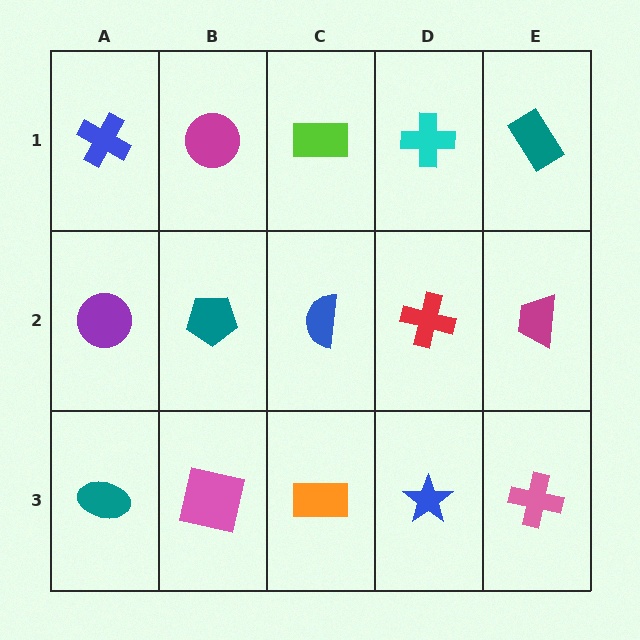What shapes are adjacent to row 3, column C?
A blue semicircle (row 2, column C), a pink square (row 3, column B), a blue star (row 3, column D).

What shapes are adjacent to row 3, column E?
A magenta trapezoid (row 2, column E), a blue star (row 3, column D).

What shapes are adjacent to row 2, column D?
A cyan cross (row 1, column D), a blue star (row 3, column D), a blue semicircle (row 2, column C), a magenta trapezoid (row 2, column E).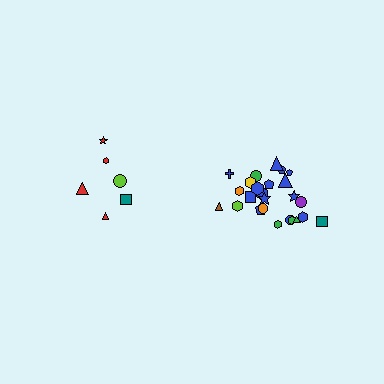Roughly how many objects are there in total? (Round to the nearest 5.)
Roughly 30 objects in total.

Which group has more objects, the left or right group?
The right group.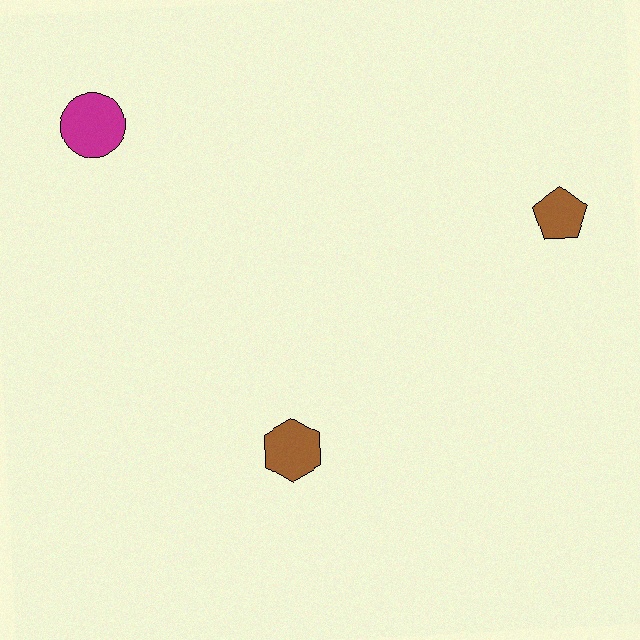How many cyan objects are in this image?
There are no cyan objects.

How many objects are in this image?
There are 3 objects.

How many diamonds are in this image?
There are no diamonds.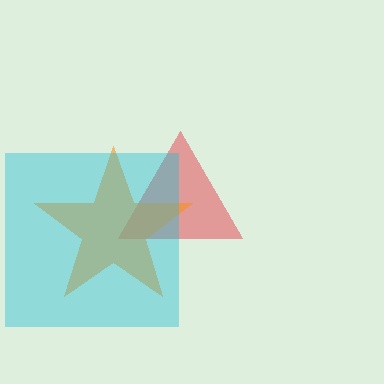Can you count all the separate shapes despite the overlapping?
Yes, there are 3 separate shapes.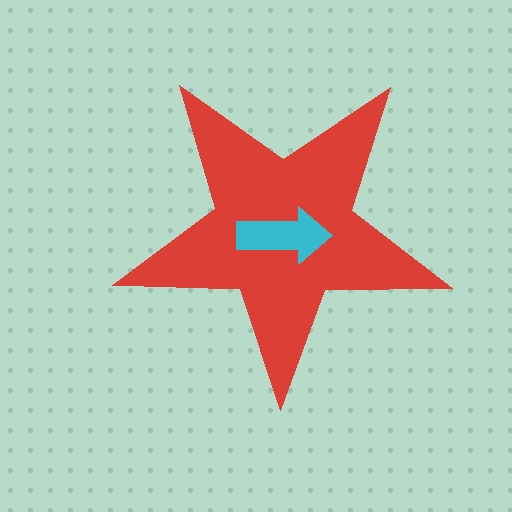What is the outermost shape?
The red star.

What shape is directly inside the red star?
The cyan arrow.